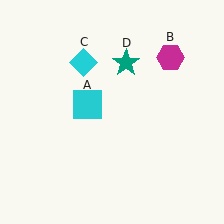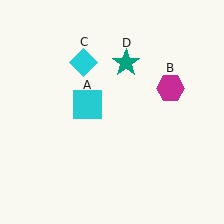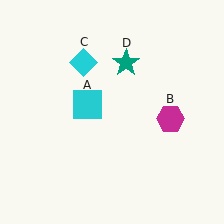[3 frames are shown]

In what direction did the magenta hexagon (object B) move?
The magenta hexagon (object B) moved down.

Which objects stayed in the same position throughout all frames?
Cyan square (object A) and cyan diamond (object C) and teal star (object D) remained stationary.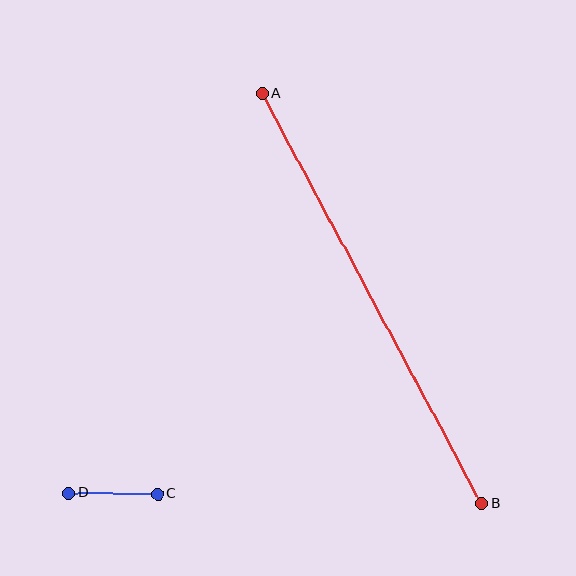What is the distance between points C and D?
The distance is approximately 88 pixels.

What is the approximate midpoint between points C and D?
The midpoint is at approximately (113, 493) pixels.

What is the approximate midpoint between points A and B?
The midpoint is at approximately (372, 298) pixels.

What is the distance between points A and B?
The distance is approximately 465 pixels.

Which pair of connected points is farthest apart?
Points A and B are farthest apart.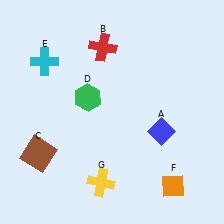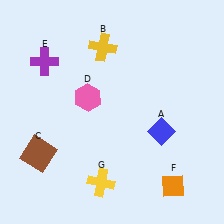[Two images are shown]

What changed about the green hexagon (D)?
In Image 1, D is green. In Image 2, it changed to pink.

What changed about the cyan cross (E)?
In Image 1, E is cyan. In Image 2, it changed to purple.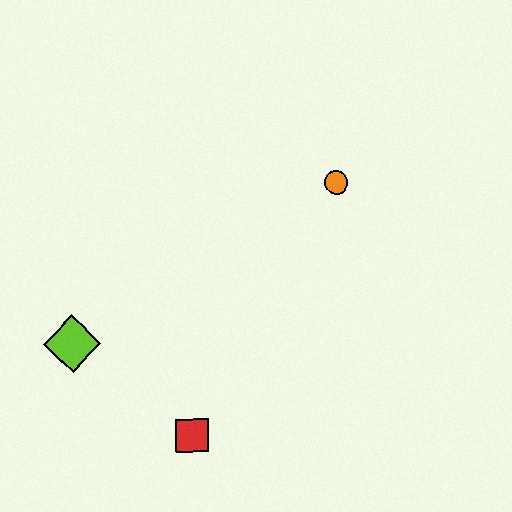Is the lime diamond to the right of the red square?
No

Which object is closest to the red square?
The lime diamond is closest to the red square.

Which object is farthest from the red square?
The orange circle is farthest from the red square.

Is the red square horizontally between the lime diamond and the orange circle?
Yes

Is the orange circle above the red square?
Yes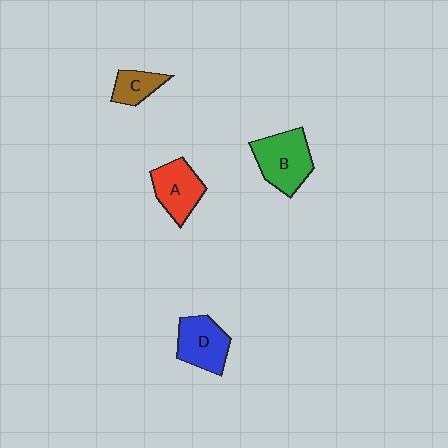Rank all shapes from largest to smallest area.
From largest to smallest: B (green), D (blue), A (red), C (brown).